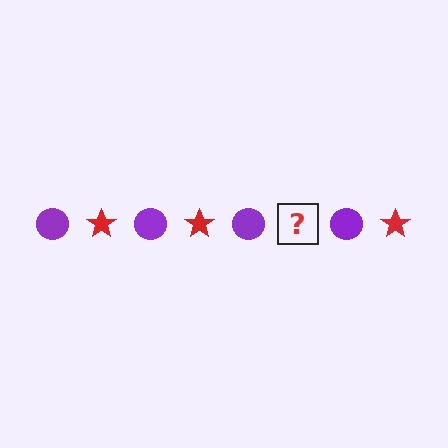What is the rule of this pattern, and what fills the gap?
The rule is that the pattern alternates between purple circle and red star. The gap should be filled with a red star.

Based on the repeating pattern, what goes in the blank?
The blank should be a red star.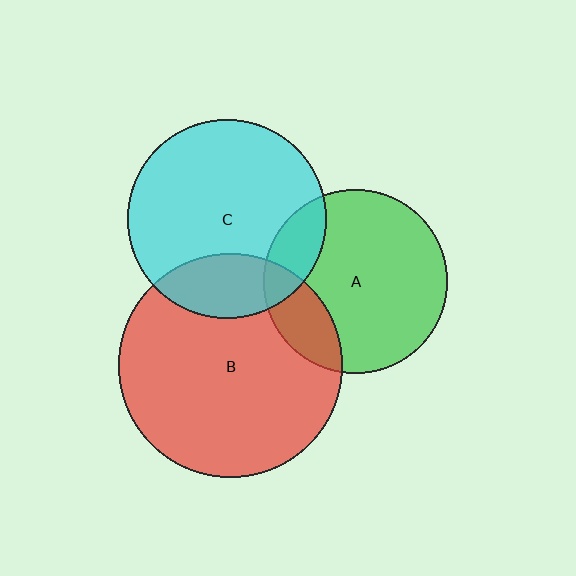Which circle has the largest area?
Circle B (red).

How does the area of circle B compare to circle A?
Approximately 1.5 times.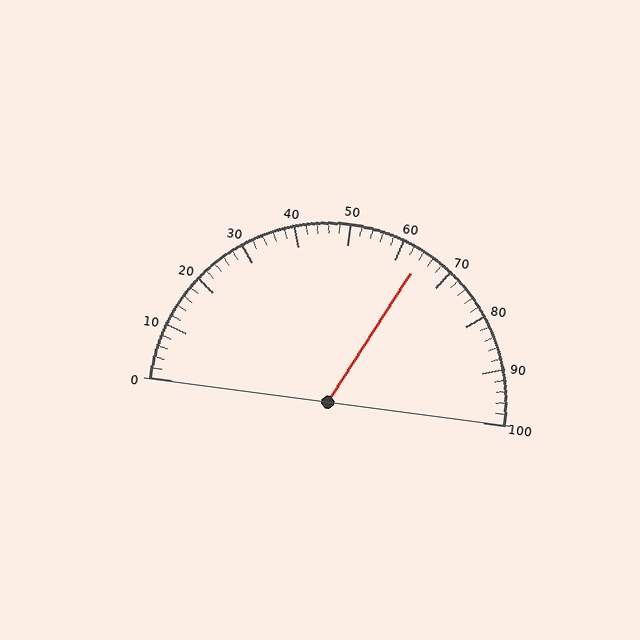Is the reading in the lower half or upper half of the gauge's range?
The reading is in the upper half of the range (0 to 100).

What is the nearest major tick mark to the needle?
The nearest major tick mark is 60.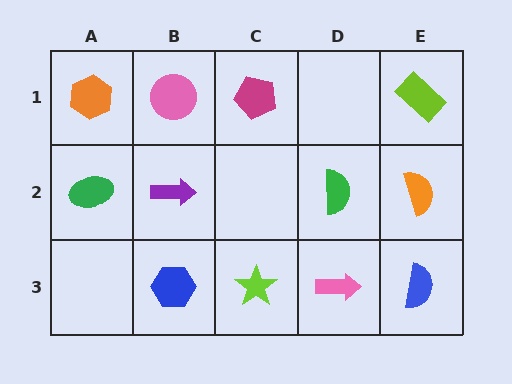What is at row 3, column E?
A blue semicircle.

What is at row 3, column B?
A blue hexagon.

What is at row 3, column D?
A pink arrow.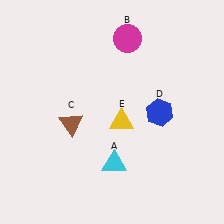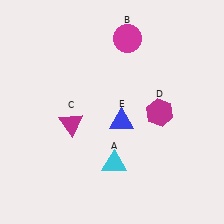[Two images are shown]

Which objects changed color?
C changed from brown to magenta. D changed from blue to magenta. E changed from yellow to blue.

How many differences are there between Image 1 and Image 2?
There are 3 differences between the two images.